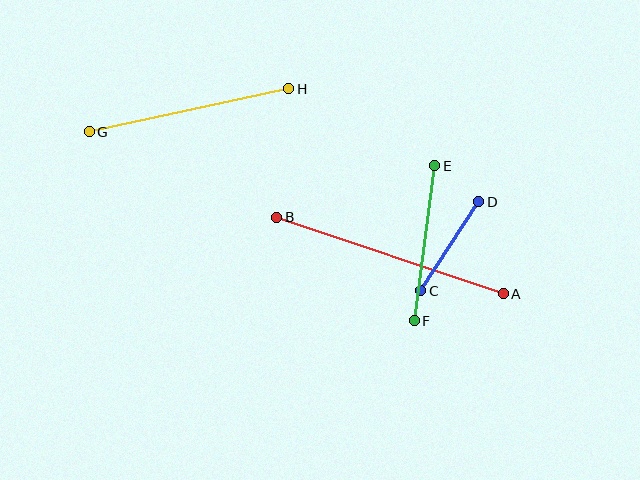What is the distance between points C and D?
The distance is approximately 106 pixels.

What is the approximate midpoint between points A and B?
The midpoint is at approximately (390, 256) pixels.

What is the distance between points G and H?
The distance is approximately 204 pixels.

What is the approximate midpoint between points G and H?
The midpoint is at approximately (189, 110) pixels.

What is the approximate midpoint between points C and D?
The midpoint is at approximately (450, 246) pixels.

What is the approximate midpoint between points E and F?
The midpoint is at approximately (425, 243) pixels.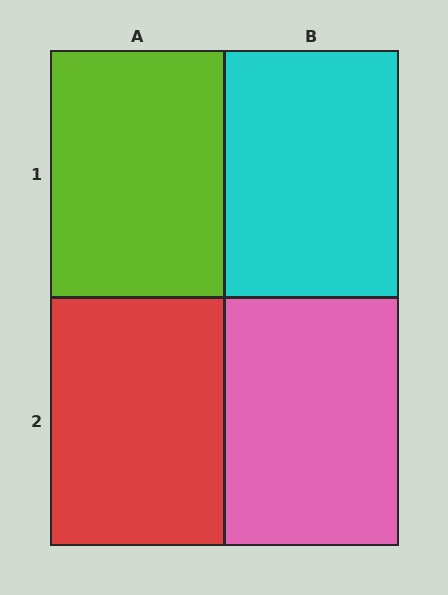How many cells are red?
1 cell is red.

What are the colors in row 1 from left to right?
Lime, cyan.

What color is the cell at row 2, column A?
Red.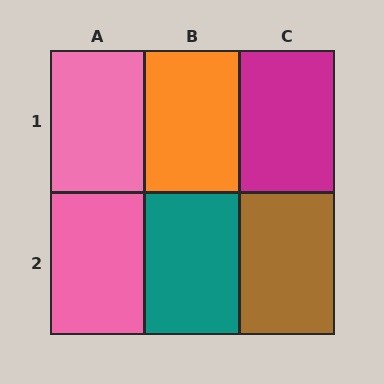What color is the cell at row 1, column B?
Orange.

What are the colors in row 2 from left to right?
Pink, teal, brown.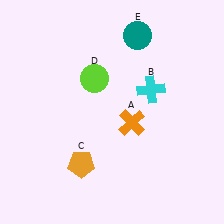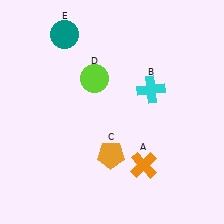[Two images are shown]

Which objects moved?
The objects that moved are: the orange cross (A), the orange pentagon (C), the teal circle (E).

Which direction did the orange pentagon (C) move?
The orange pentagon (C) moved right.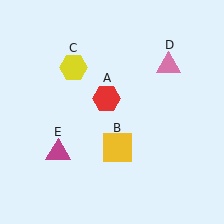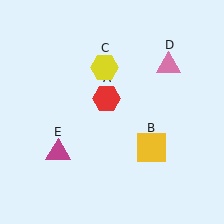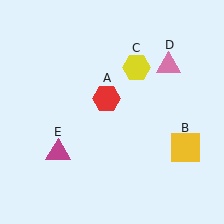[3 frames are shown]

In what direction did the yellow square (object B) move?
The yellow square (object B) moved right.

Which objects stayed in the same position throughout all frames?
Red hexagon (object A) and pink triangle (object D) and magenta triangle (object E) remained stationary.